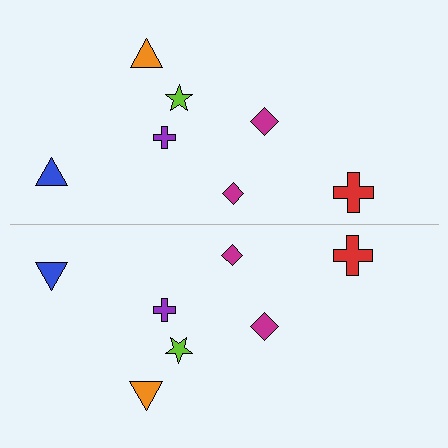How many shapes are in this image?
There are 14 shapes in this image.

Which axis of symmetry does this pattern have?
The pattern has a horizontal axis of symmetry running through the center of the image.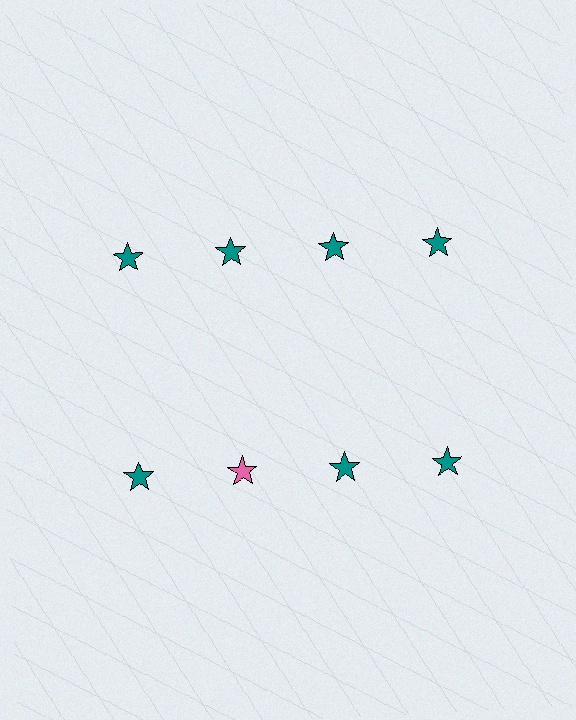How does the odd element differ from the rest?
It has a different color: pink instead of teal.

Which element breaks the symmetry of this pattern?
The pink star in the second row, second from left column breaks the symmetry. All other shapes are teal stars.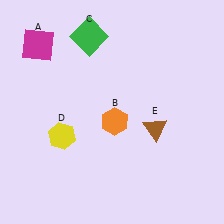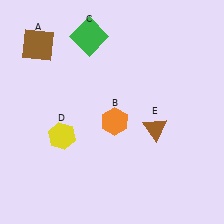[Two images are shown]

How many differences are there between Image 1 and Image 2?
There is 1 difference between the two images.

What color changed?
The square (A) changed from magenta in Image 1 to brown in Image 2.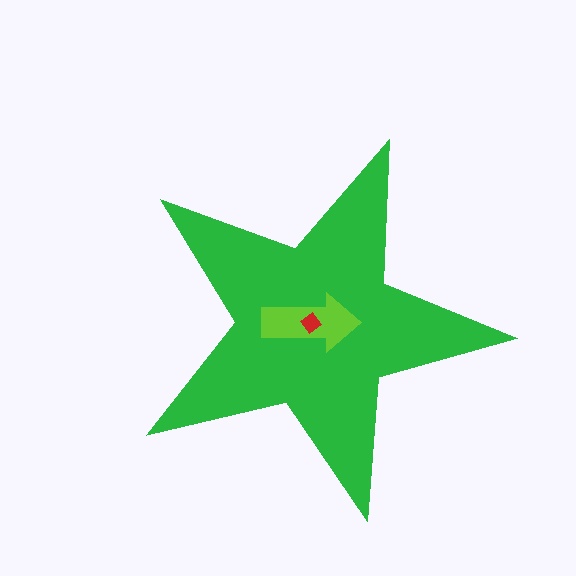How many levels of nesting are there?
3.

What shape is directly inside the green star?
The lime arrow.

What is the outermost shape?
The green star.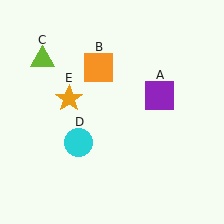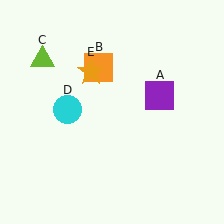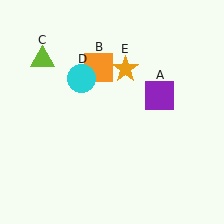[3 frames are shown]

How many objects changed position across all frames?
2 objects changed position: cyan circle (object D), orange star (object E).